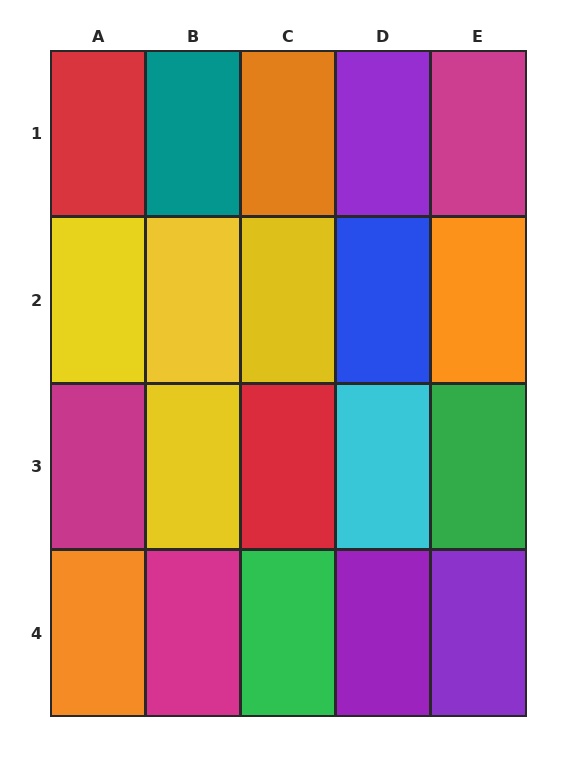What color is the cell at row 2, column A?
Yellow.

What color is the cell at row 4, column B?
Magenta.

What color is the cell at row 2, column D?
Blue.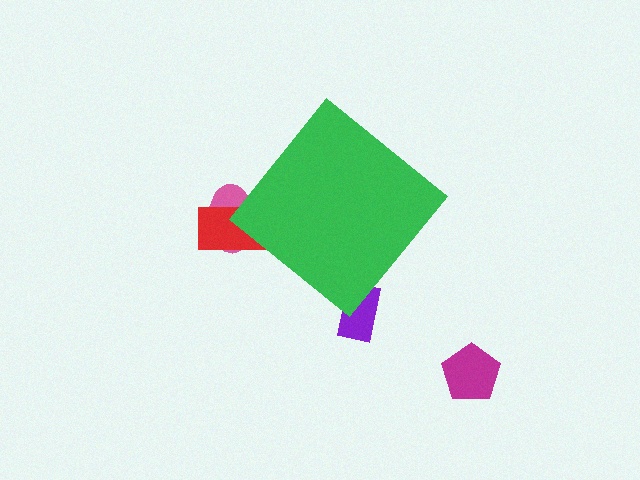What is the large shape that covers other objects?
A green diamond.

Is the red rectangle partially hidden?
Yes, the red rectangle is partially hidden behind the green diamond.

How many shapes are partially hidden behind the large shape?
3 shapes are partially hidden.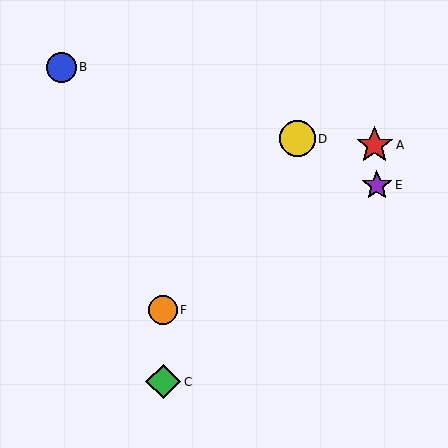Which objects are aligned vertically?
Objects C, F are aligned vertically.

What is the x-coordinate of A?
Object A is at x≈375.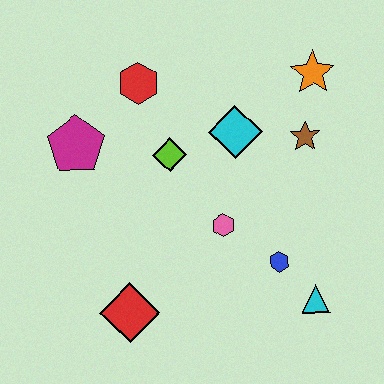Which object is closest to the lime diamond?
The cyan diamond is closest to the lime diamond.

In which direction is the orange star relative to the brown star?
The orange star is above the brown star.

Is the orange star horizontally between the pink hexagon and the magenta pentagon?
No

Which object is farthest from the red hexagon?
The cyan triangle is farthest from the red hexagon.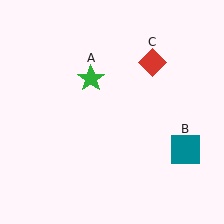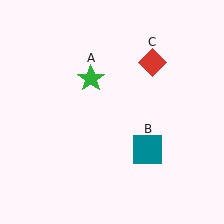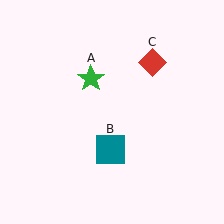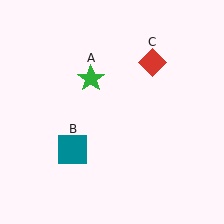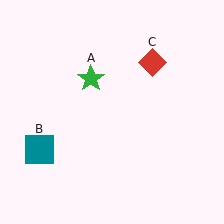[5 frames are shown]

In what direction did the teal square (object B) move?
The teal square (object B) moved left.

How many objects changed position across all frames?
1 object changed position: teal square (object B).